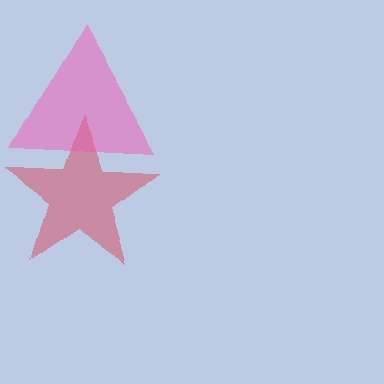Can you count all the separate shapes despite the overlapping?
Yes, there are 2 separate shapes.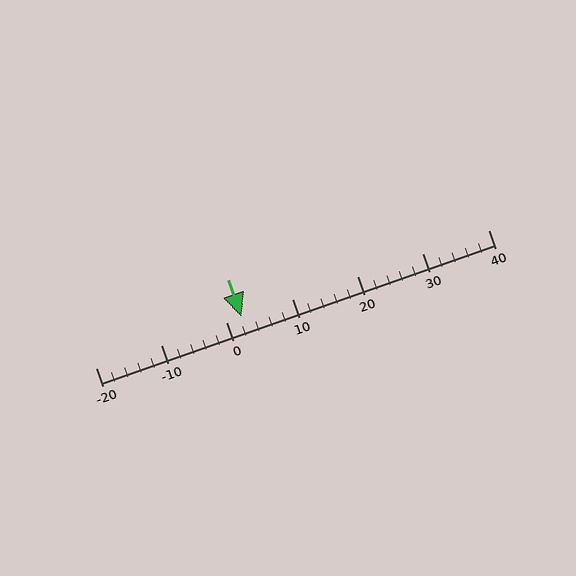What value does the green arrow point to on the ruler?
The green arrow points to approximately 2.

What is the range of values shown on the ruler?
The ruler shows values from -20 to 40.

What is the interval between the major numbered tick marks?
The major tick marks are spaced 10 units apart.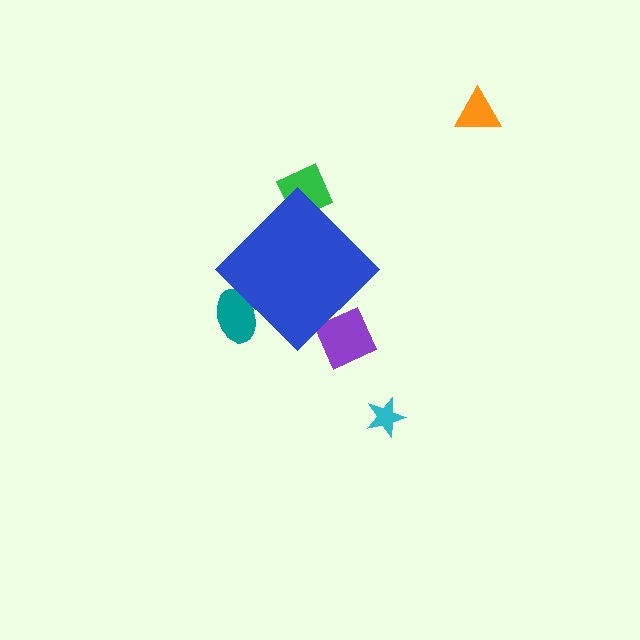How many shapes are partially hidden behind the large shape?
3 shapes are partially hidden.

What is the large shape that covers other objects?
A blue diamond.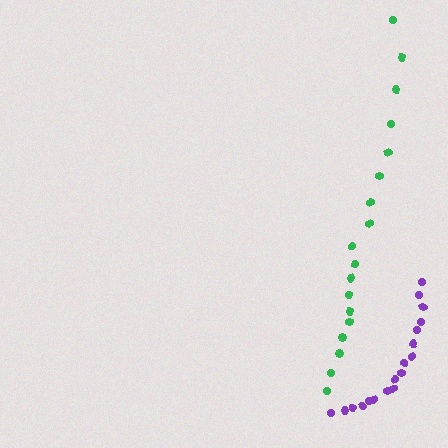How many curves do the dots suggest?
There are 2 distinct paths.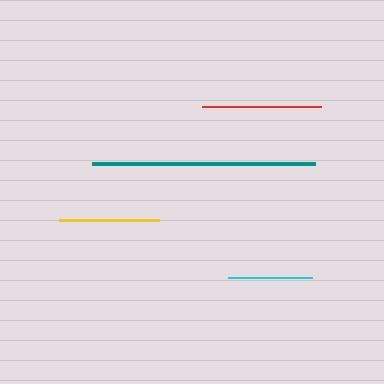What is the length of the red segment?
The red segment is approximately 120 pixels long.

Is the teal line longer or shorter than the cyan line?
The teal line is longer than the cyan line.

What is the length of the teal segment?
The teal segment is approximately 223 pixels long.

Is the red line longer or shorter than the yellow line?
The red line is longer than the yellow line.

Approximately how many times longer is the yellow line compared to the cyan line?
The yellow line is approximately 1.2 times the length of the cyan line.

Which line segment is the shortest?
The cyan line is the shortest at approximately 84 pixels.